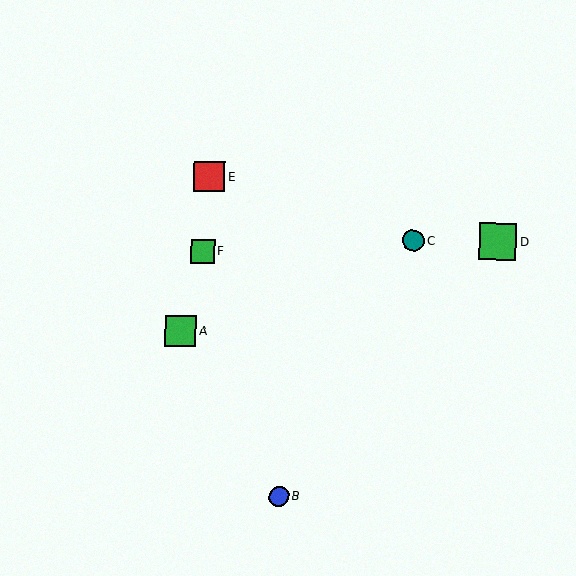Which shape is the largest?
The green square (labeled D) is the largest.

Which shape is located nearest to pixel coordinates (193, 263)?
The green square (labeled F) at (202, 251) is nearest to that location.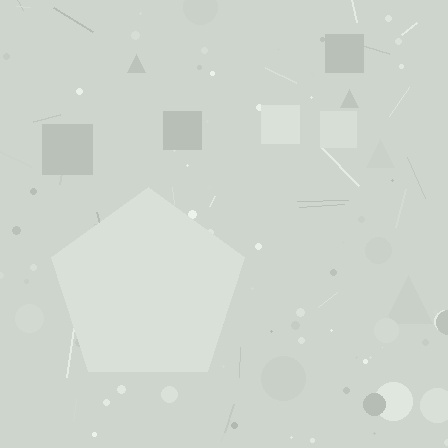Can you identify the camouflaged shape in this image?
The camouflaged shape is a pentagon.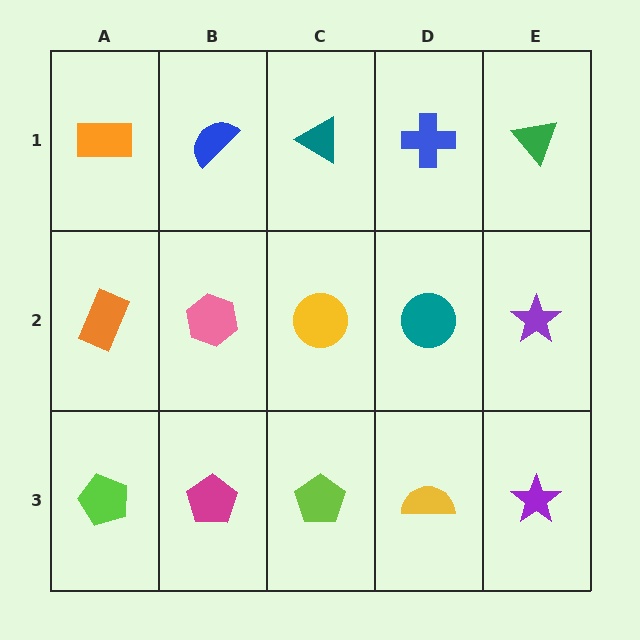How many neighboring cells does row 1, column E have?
2.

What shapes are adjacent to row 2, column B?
A blue semicircle (row 1, column B), a magenta pentagon (row 3, column B), an orange rectangle (row 2, column A), a yellow circle (row 2, column C).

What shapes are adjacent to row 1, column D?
A teal circle (row 2, column D), a teal triangle (row 1, column C), a green triangle (row 1, column E).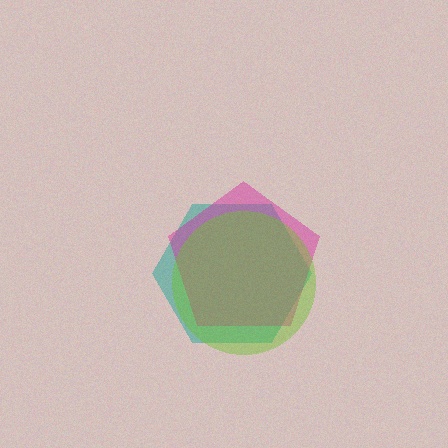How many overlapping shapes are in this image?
There are 3 overlapping shapes in the image.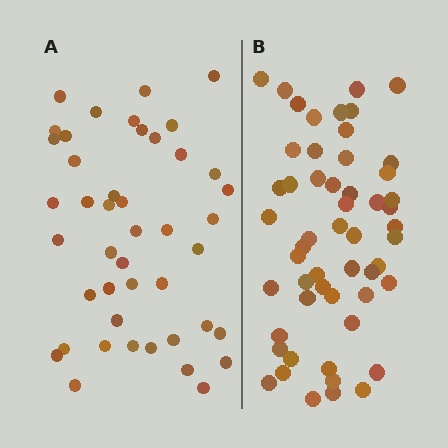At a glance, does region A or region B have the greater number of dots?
Region B (the right region) has more dots.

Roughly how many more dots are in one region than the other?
Region B has roughly 10 or so more dots than region A.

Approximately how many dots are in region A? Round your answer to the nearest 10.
About 40 dots. (The exact count is 44, which rounds to 40.)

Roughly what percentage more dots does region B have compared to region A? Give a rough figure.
About 25% more.